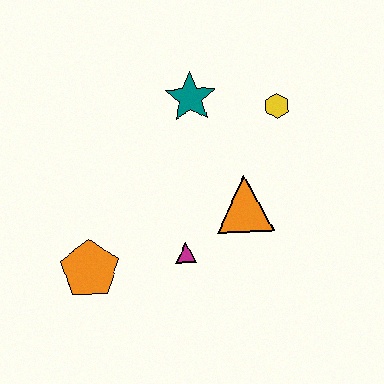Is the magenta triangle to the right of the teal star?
No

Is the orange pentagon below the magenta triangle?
Yes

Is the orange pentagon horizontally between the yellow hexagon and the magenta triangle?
No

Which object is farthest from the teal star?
The orange pentagon is farthest from the teal star.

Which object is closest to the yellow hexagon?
The teal star is closest to the yellow hexagon.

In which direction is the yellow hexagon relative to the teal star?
The yellow hexagon is to the right of the teal star.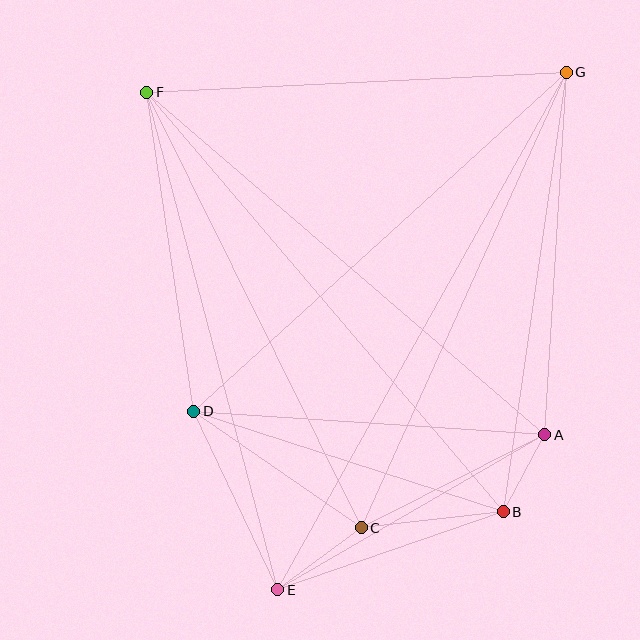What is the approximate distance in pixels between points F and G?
The distance between F and G is approximately 420 pixels.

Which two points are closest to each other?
Points A and B are closest to each other.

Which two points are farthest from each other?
Points E and G are farthest from each other.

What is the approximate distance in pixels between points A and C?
The distance between A and C is approximately 206 pixels.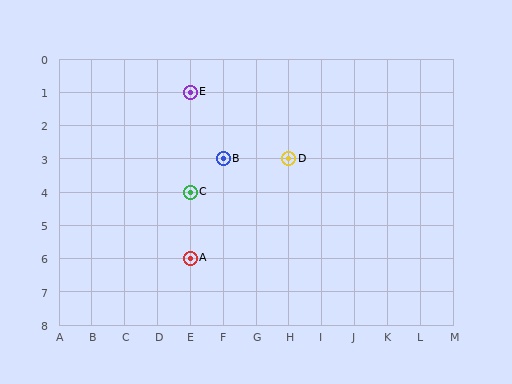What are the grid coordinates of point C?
Point C is at grid coordinates (E, 4).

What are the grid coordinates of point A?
Point A is at grid coordinates (E, 6).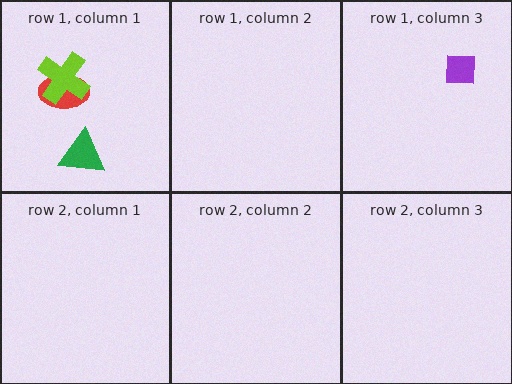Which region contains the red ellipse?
The row 1, column 1 region.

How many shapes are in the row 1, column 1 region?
3.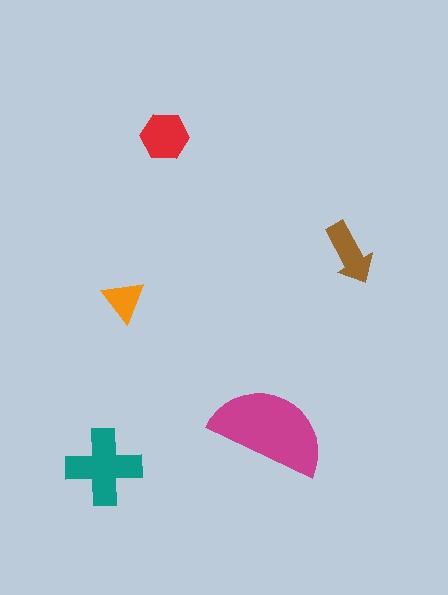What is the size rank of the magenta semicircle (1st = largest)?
1st.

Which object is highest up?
The red hexagon is topmost.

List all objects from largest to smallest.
The magenta semicircle, the teal cross, the red hexagon, the brown arrow, the orange triangle.